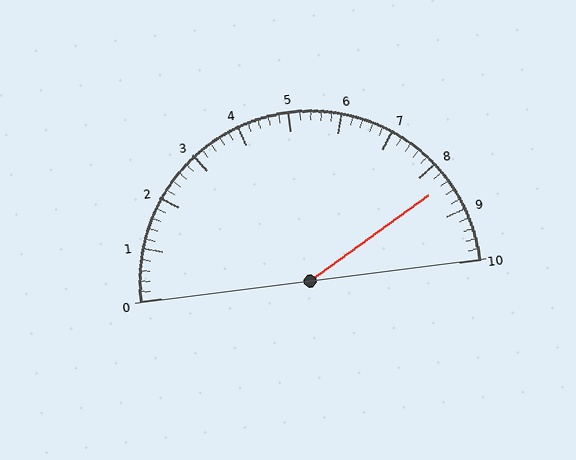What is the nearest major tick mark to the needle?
The nearest major tick mark is 8.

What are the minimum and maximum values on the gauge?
The gauge ranges from 0 to 10.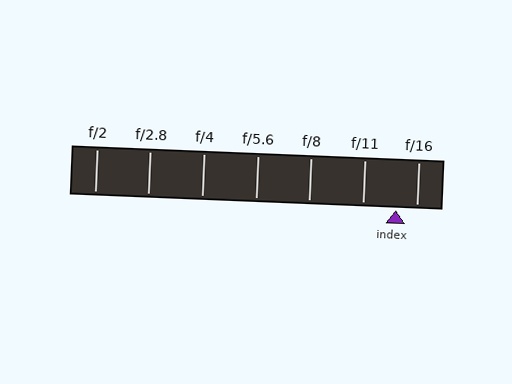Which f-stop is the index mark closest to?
The index mark is closest to f/16.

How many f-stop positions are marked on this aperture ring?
There are 7 f-stop positions marked.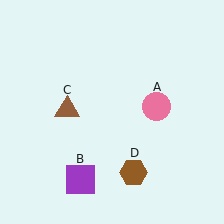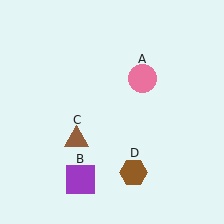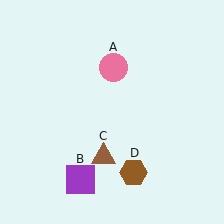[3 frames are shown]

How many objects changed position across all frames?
2 objects changed position: pink circle (object A), brown triangle (object C).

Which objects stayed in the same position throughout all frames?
Purple square (object B) and brown hexagon (object D) remained stationary.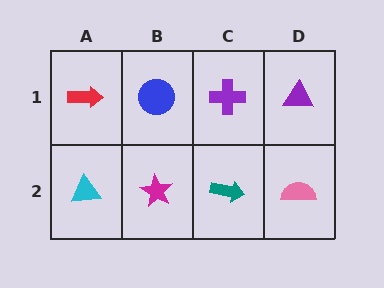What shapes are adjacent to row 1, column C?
A teal arrow (row 2, column C), a blue circle (row 1, column B), a purple triangle (row 1, column D).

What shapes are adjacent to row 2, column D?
A purple triangle (row 1, column D), a teal arrow (row 2, column C).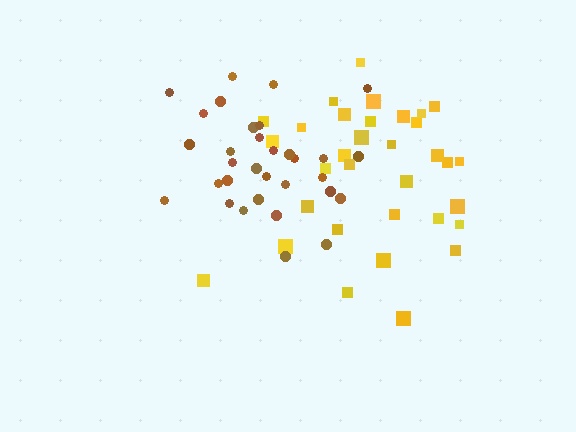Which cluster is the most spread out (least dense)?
Yellow.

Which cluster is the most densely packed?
Brown.